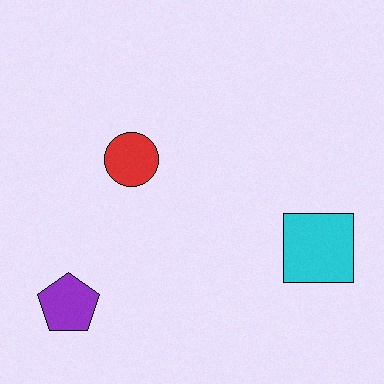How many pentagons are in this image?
There is 1 pentagon.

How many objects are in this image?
There are 3 objects.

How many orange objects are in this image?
There are no orange objects.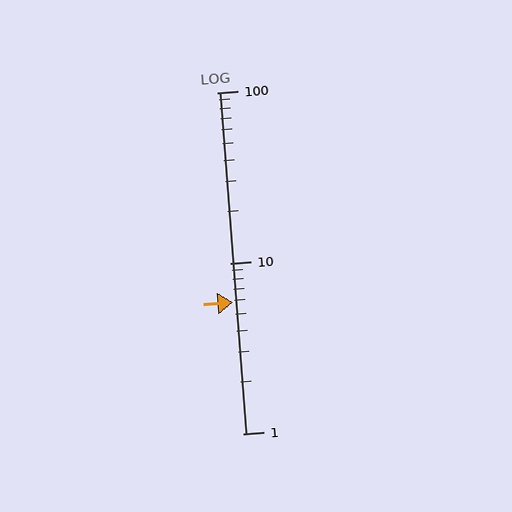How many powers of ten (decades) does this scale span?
The scale spans 2 decades, from 1 to 100.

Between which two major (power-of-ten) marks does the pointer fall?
The pointer is between 1 and 10.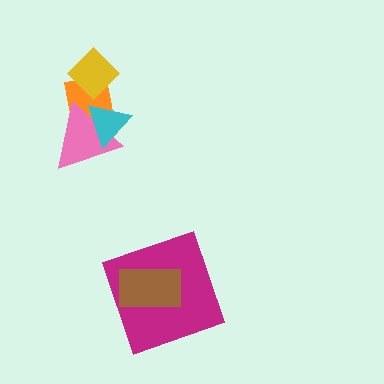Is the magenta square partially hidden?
Yes, it is partially covered by another shape.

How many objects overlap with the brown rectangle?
1 object overlaps with the brown rectangle.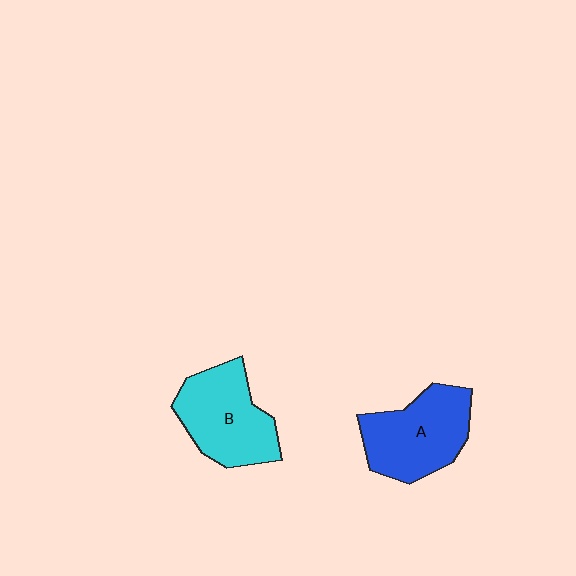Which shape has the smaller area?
Shape B (cyan).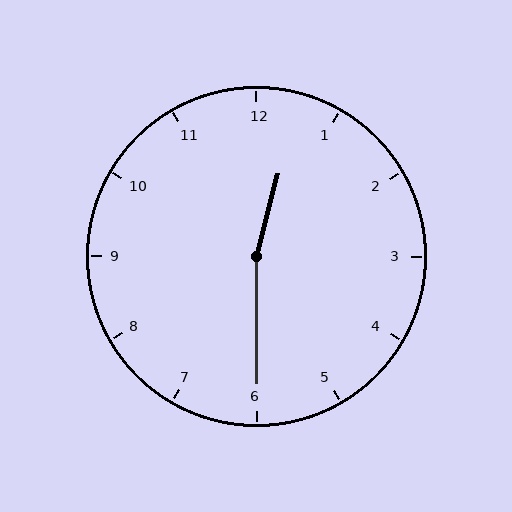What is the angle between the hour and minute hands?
Approximately 165 degrees.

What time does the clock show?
12:30.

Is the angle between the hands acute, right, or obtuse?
It is obtuse.